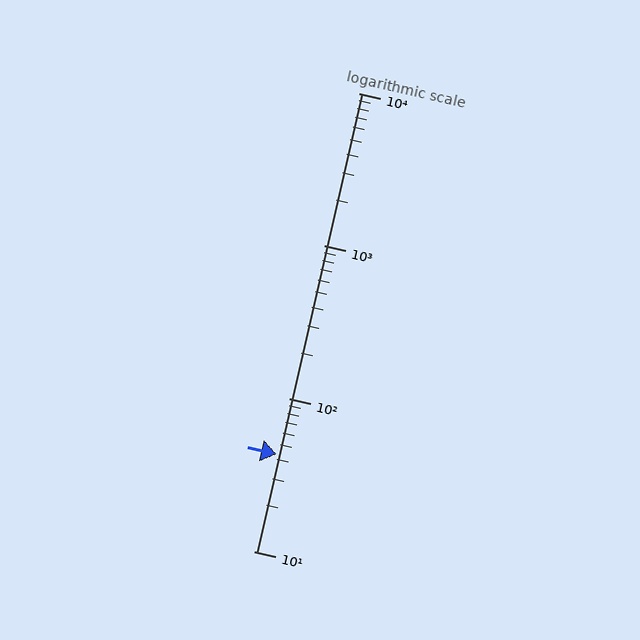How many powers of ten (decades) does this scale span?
The scale spans 3 decades, from 10 to 10000.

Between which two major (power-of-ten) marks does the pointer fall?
The pointer is between 10 and 100.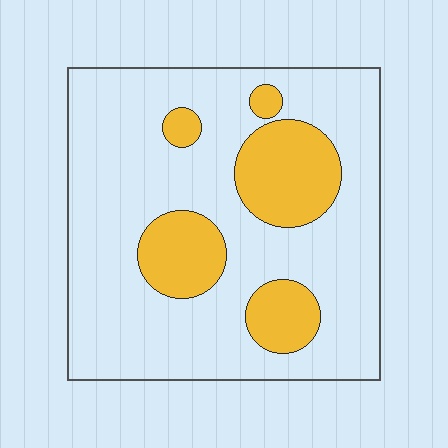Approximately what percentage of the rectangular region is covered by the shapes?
Approximately 25%.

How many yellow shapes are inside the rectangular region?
5.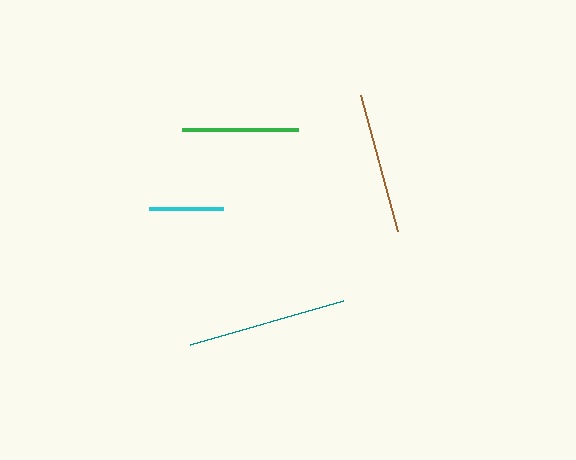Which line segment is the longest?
The teal line is the longest at approximately 159 pixels.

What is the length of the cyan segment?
The cyan segment is approximately 73 pixels long.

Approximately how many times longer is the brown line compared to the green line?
The brown line is approximately 1.2 times the length of the green line.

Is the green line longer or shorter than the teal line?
The teal line is longer than the green line.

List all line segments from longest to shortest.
From longest to shortest: teal, brown, green, cyan.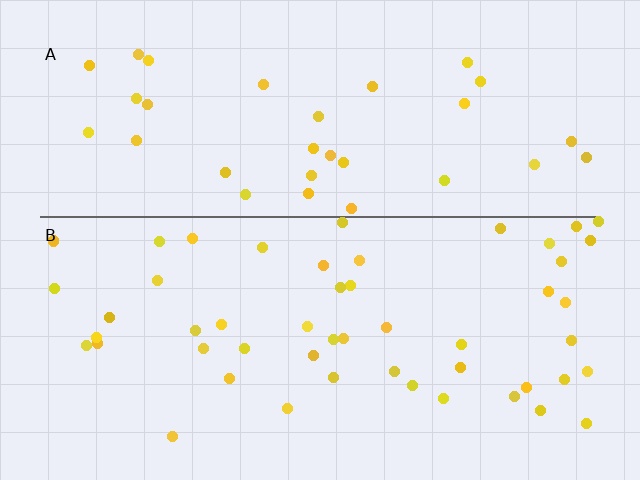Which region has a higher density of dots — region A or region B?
B (the bottom).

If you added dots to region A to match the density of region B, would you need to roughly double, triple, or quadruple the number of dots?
Approximately double.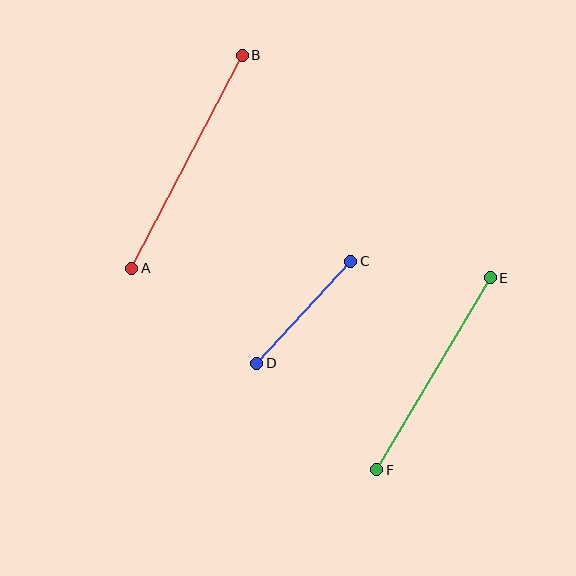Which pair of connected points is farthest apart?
Points A and B are farthest apart.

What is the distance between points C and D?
The distance is approximately 139 pixels.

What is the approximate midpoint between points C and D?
The midpoint is at approximately (304, 312) pixels.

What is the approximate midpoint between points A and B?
The midpoint is at approximately (187, 162) pixels.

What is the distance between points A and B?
The distance is approximately 240 pixels.